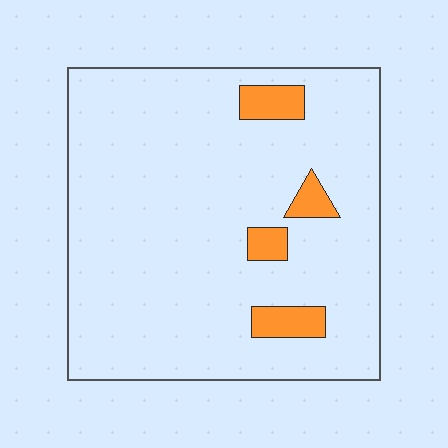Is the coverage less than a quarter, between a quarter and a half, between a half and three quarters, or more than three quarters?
Less than a quarter.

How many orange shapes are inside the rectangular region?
4.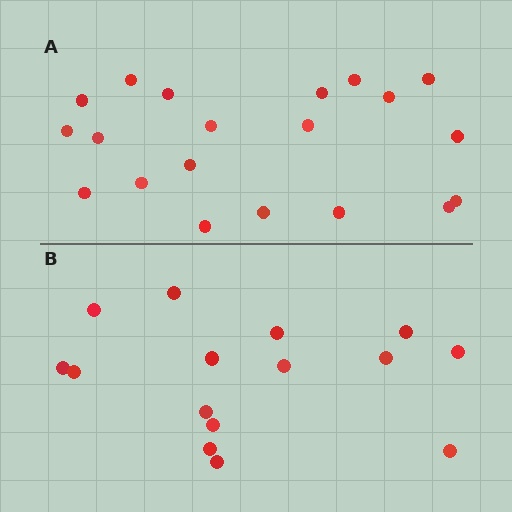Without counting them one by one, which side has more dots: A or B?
Region A (the top region) has more dots.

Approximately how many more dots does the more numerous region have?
Region A has about 5 more dots than region B.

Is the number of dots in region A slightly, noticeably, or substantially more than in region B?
Region A has noticeably more, but not dramatically so. The ratio is roughly 1.3 to 1.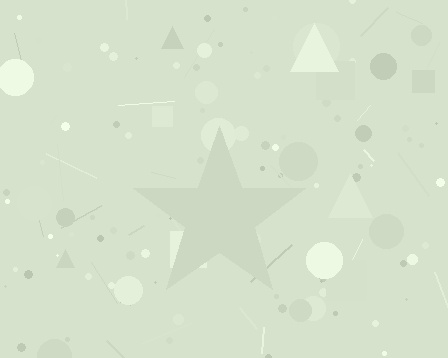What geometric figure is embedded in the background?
A star is embedded in the background.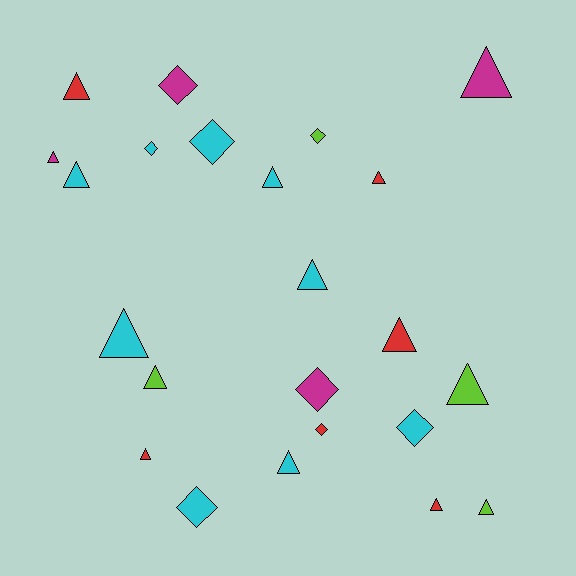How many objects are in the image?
There are 23 objects.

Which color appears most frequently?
Cyan, with 9 objects.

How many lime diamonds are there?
There is 1 lime diamond.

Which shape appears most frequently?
Triangle, with 15 objects.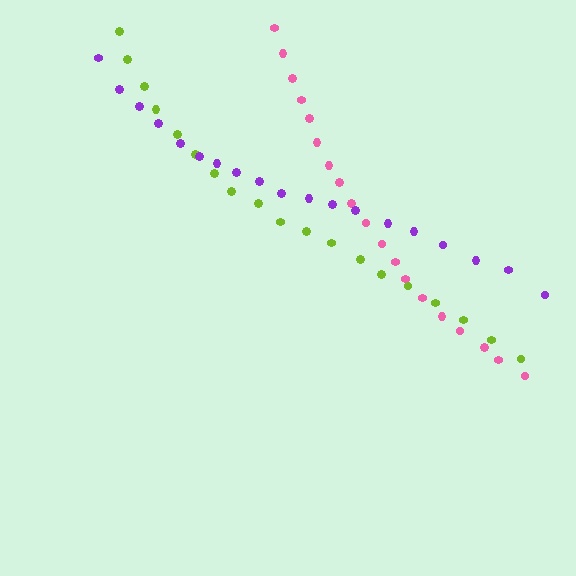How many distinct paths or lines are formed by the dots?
There are 3 distinct paths.